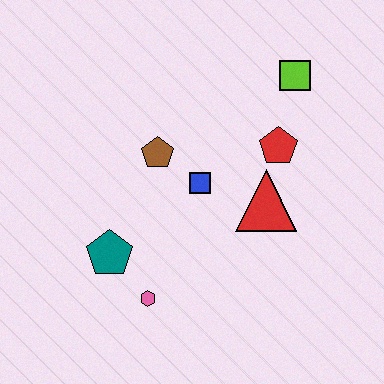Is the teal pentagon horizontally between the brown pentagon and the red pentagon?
No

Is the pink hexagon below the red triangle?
Yes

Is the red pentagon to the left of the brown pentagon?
No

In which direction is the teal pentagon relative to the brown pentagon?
The teal pentagon is below the brown pentagon.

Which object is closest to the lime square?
The red pentagon is closest to the lime square.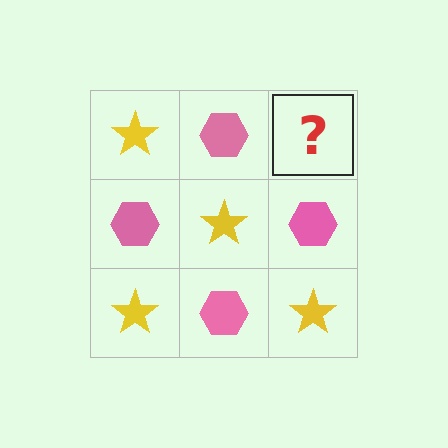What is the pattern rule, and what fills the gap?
The rule is that it alternates yellow star and pink hexagon in a checkerboard pattern. The gap should be filled with a yellow star.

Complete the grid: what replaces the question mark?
The question mark should be replaced with a yellow star.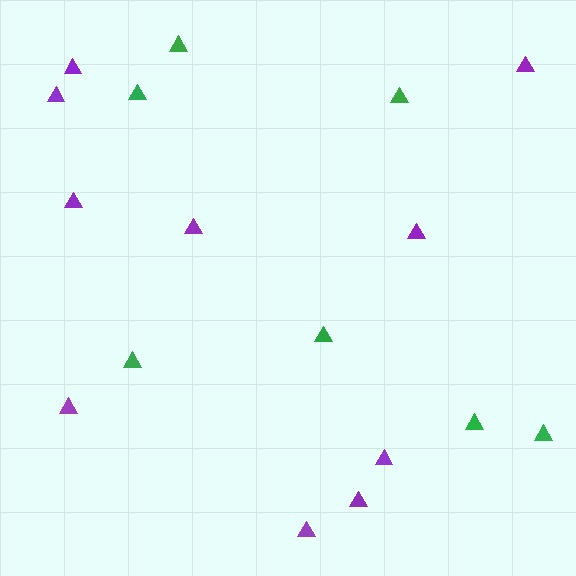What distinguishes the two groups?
There are 2 groups: one group of purple triangles (10) and one group of green triangles (7).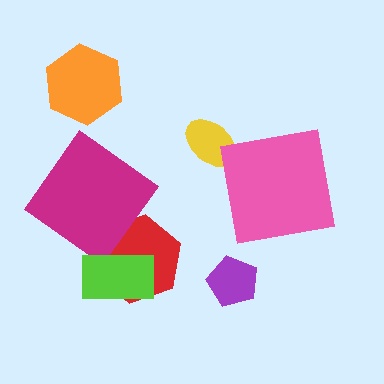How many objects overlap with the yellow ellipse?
0 objects overlap with the yellow ellipse.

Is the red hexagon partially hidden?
Yes, it is partially covered by another shape.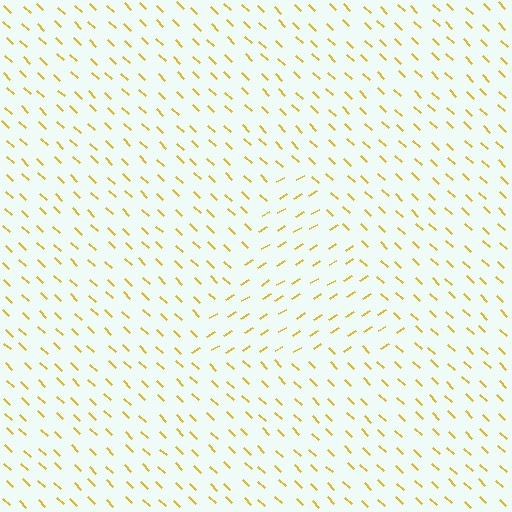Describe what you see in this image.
The image is filled with small yellow line segments. A triangle region in the image has lines oriented differently from the surrounding lines, creating a visible texture boundary.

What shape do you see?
I see a triangle.